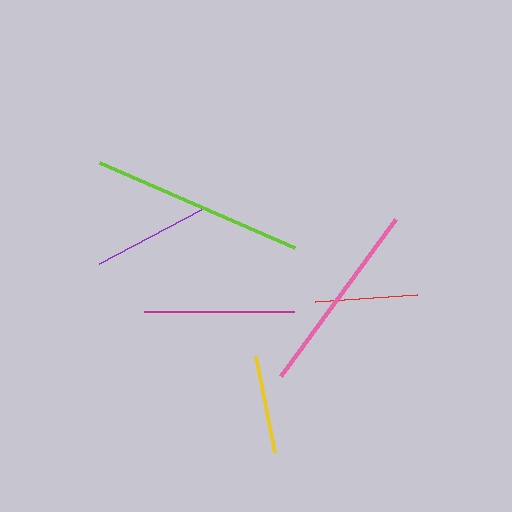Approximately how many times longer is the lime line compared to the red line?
The lime line is approximately 2.1 times the length of the red line.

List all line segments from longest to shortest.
From longest to shortest: lime, pink, magenta, purple, red, yellow.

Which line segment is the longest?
The lime line is the longest at approximately 212 pixels.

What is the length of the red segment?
The red segment is approximately 102 pixels long.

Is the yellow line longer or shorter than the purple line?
The purple line is longer than the yellow line.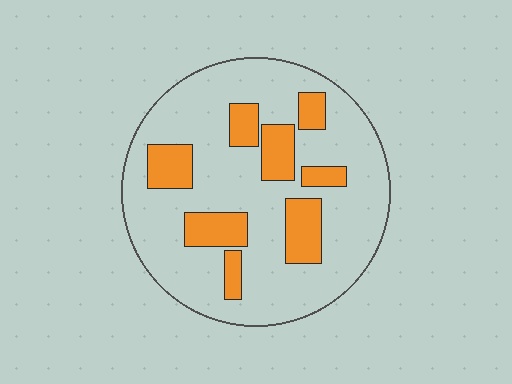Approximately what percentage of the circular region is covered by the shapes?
Approximately 25%.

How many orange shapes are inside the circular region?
8.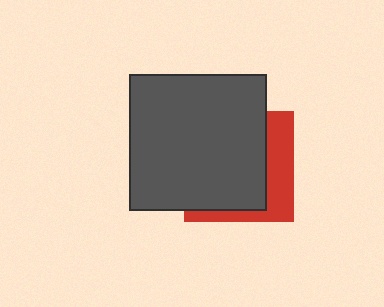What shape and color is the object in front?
The object in front is a dark gray square.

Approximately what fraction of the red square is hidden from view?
Roughly 69% of the red square is hidden behind the dark gray square.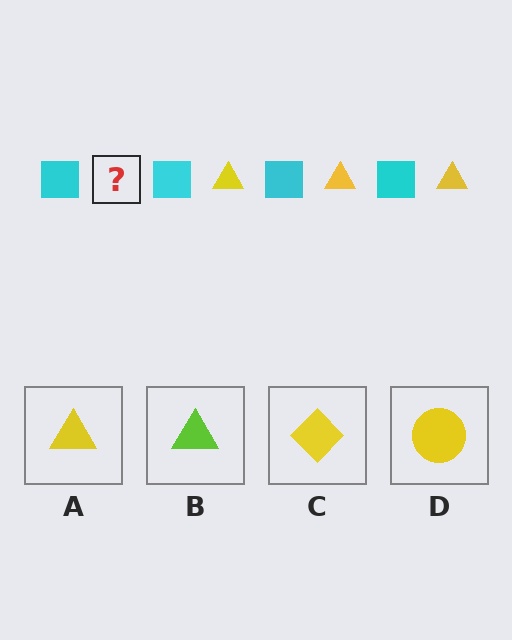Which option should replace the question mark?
Option A.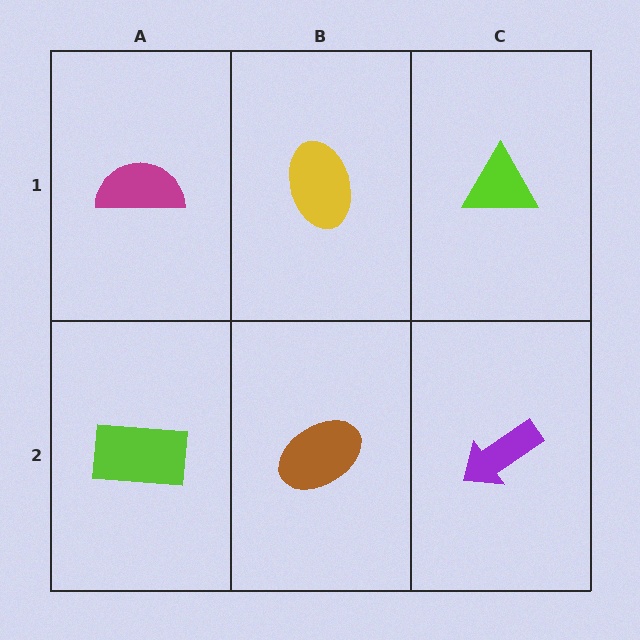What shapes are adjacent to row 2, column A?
A magenta semicircle (row 1, column A), a brown ellipse (row 2, column B).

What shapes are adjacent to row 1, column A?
A lime rectangle (row 2, column A), a yellow ellipse (row 1, column B).